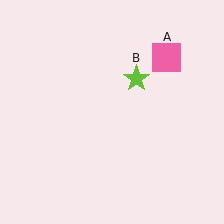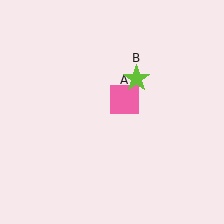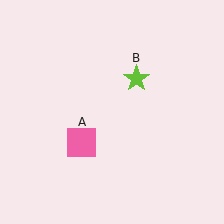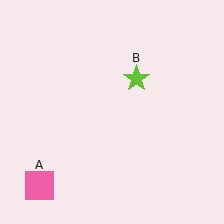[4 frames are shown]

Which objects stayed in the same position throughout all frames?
Lime star (object B) remained stationary.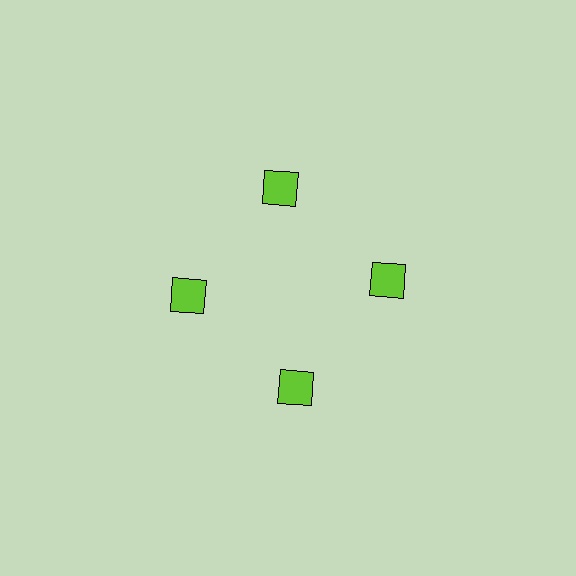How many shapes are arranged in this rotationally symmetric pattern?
There are 4 shapes, arranged in 4 groups of 1.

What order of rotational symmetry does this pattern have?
This pattern has 4-fold rotational symmetry.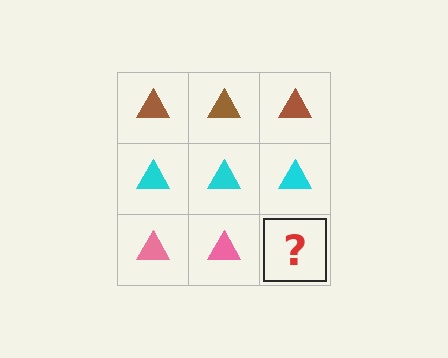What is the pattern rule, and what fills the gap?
The rule is that each row has a consistent color. The gap should be filled with a pink triangle.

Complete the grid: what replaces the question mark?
The question mark should be replaced with a pink triangle.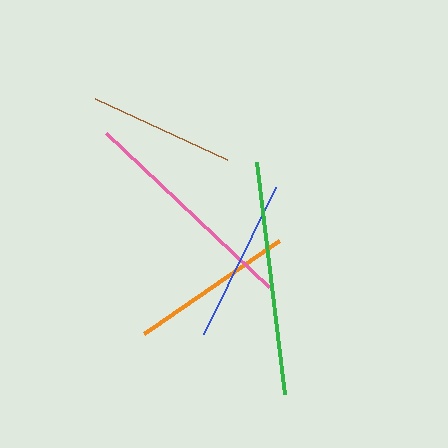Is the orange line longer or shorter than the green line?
The green line is longer than the orange line.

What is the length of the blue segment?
The blue segment is approximately 164 pixels long.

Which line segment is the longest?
The green line is the longest at approximately 234 pixels.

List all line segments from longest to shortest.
From longest to shortest: green, pink, blue, orange, brown.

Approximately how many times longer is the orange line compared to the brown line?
The orange line is approximately 1.1 times the length of the brown line.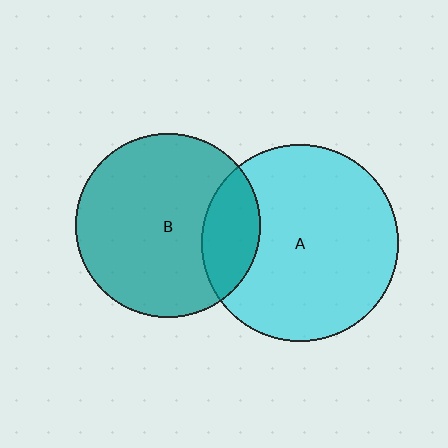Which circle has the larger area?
Circle A (cyan).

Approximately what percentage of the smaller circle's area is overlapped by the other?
Approximately 20%.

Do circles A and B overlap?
Yes.